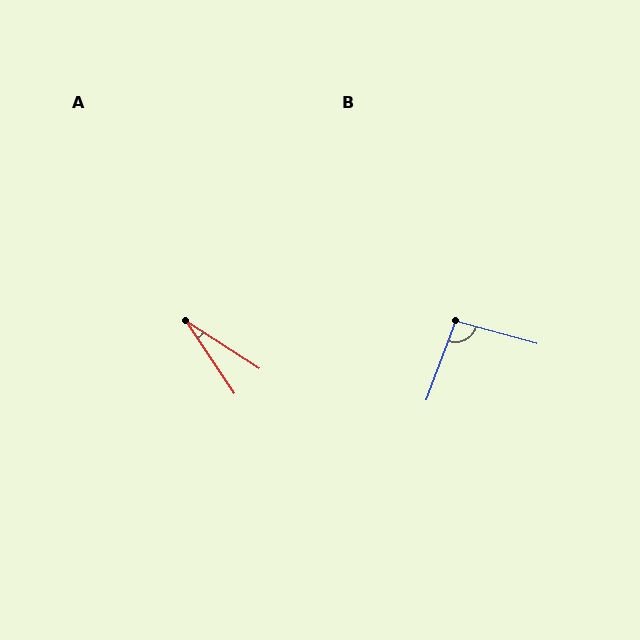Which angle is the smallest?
A, at approximately 23 degrees.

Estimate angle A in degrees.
Approximately 23 degrees.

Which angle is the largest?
B, at approximately 95 degrees.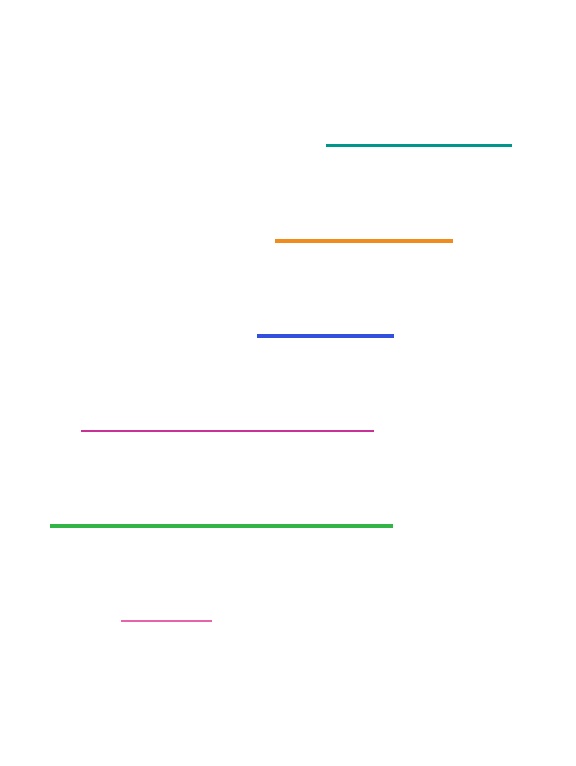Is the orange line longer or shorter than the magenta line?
The magenta line is longer than the orange line.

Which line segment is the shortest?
The pink line is the shortest at approximately 90 pixels.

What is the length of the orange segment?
The orange segment is approximately 178 pixels long.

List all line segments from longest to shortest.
From longest to shortest: green, magenta, teal, orange, blue, pink.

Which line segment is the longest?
The green line is the longest at approximately 342 pixels.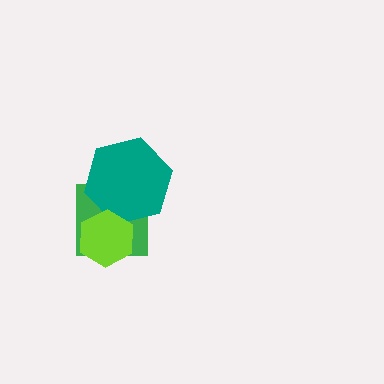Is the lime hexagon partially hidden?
No, no other shape covers it.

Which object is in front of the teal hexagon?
The lime hexagon is in front of the teal hexagon.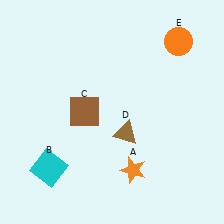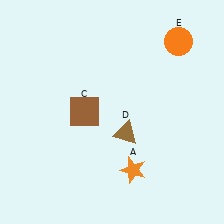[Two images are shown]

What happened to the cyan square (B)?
The cyan square (B) was removed in Image 2. It was in the bottom-left area of Image 1.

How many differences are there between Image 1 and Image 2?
There is 1 difference between the two images.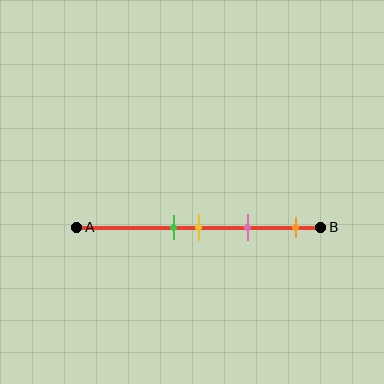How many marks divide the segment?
There are 4 marks dividing the segment.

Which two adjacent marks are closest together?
The green and yellow marks are the closest adjacent pair.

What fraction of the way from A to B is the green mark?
The green mark is approximately 40% (0.4) of the way from A to B.